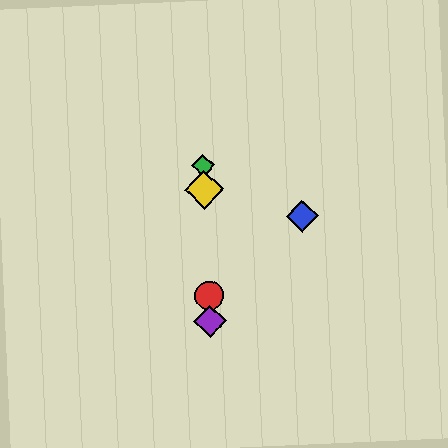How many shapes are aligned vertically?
4 shapes (the red circle, the green diamond, the yellow diamond, the purple diamond) are aligned vertically.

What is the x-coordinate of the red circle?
The red circle is at x≈209.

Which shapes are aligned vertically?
The red circle, the green diamond, the yellow diamond, the purple diamond are aligned vertically.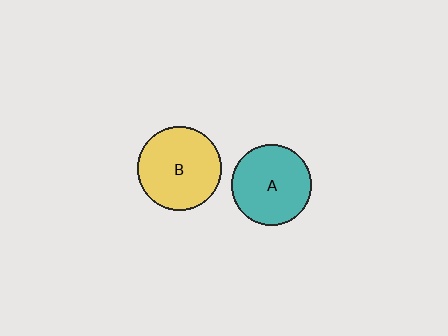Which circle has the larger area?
Circle B (yellow).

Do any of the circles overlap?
No, none of the circles overlap.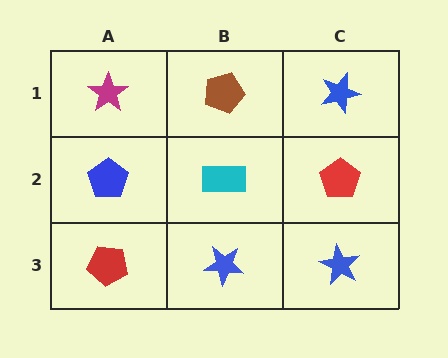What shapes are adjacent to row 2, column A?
A magenta star (row 1, column A), a red pentagon (row 3, column A), a cyan rectangle (row 2, column B).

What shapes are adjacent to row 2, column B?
A brown pentagon (row 1, column B), a blue star (row 3, column B), a blue pentagon (row 2, column A), a red pentagon (row 2, column C).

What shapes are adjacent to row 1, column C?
A red pentagon (row 2, column C), a brown pentagon (row 1, column B).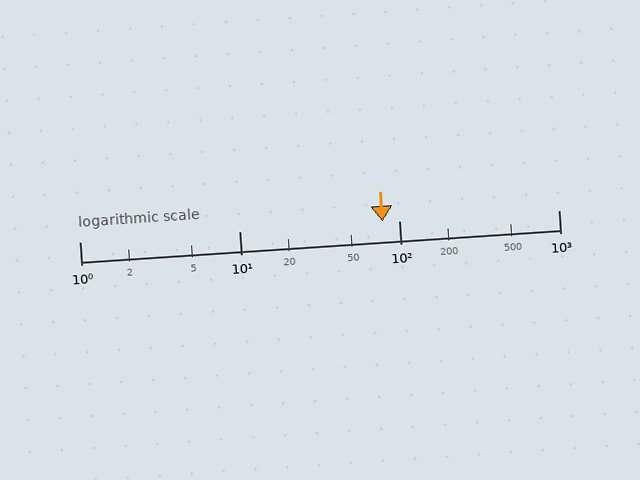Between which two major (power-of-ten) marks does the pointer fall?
The pointer is between 10 and 100.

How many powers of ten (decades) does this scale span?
The scale spans 3 decades, from 1 to 1000.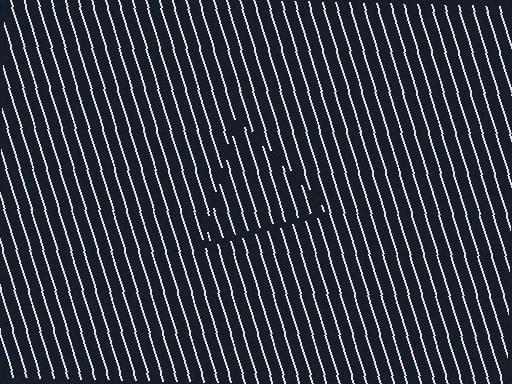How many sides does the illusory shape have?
3 sides — the line-ends trace a triangle.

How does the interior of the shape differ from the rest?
The interior of the shape contains the same grating, shifted by half a period — the contour is defined by the phase discontinuity where line-ends from the inner and outer gratings abut.